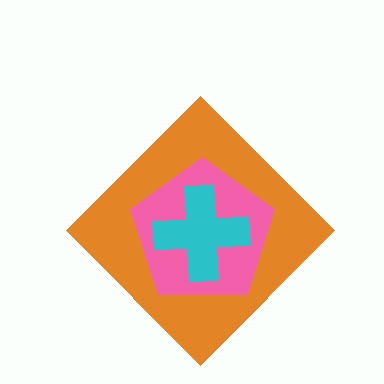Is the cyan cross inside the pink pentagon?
Yes.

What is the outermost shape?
The orange diamond.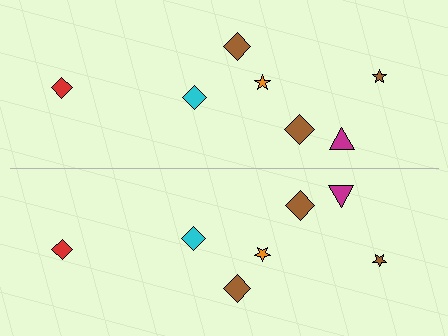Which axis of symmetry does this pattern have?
The pattern has a horizontal axis of symmetry running through the center of the image.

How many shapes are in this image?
There are 14 shapes in this image.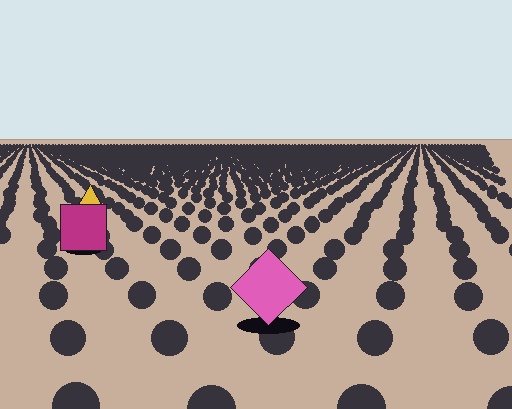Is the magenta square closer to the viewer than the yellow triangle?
Yes. The magenta square is closer — you can tell from the texture gradient: the ground texture is coarser near it.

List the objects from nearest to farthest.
From nearest to farthest: the pink diamond, the magenta square, the yellow triangle.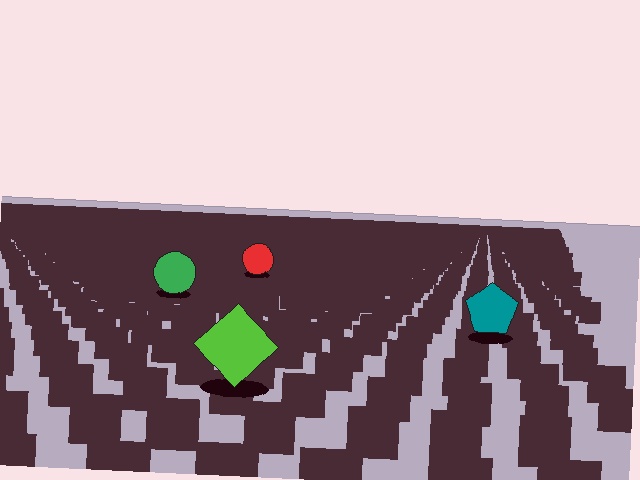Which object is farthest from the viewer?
The red circle is farthest from the viewer. It appears smaller and the ground texture around it is denser.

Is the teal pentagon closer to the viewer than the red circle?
Yes. The teal pentagon is closer — you can tell from the texture gradient: the ground texture is coarser near it.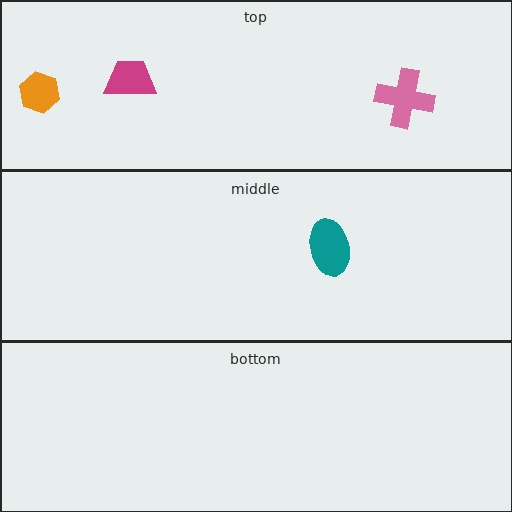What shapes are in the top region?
The orange hexagon, the magenta trapezoid, the pink cross.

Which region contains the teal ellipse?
The middle region.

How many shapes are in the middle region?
1.